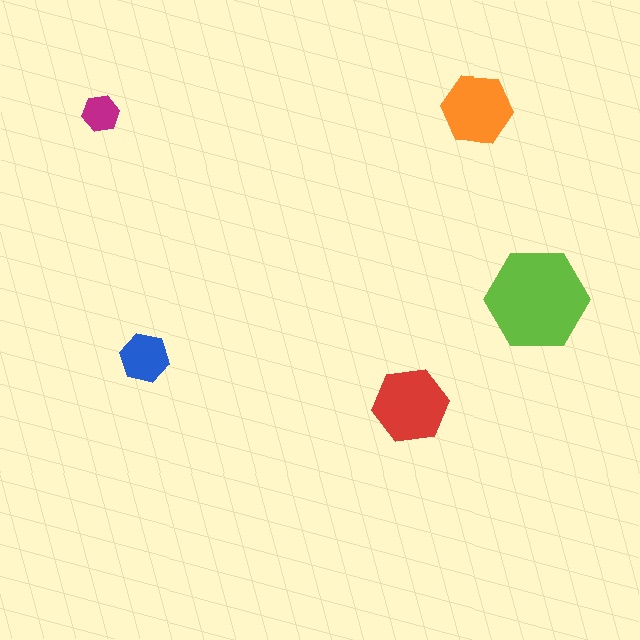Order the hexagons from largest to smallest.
the lime one, the red one, the orange one, the blue one, the magenta one.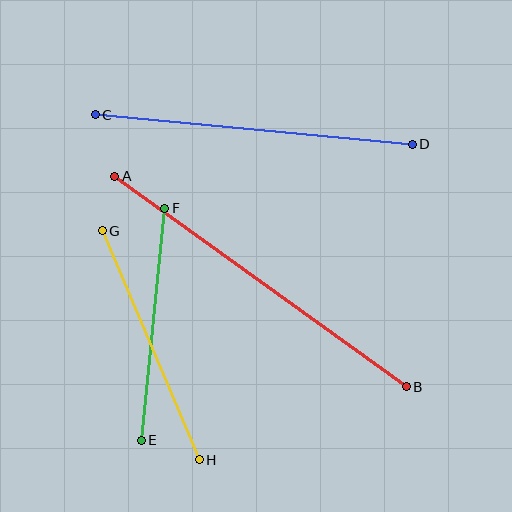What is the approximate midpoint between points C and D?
The midpoint is at approximately (254, 129) pixels.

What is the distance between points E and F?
The distance is approximately 233 pixels.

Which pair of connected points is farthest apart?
Points A and B are farthest apart.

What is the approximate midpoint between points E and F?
The midpoint is at approximately (153, 324) pixels.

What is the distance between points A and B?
The distance is approximately 359 pixels.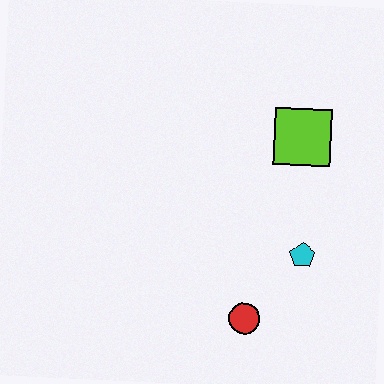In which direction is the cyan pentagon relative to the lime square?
The cyan pentagon is below the lime square.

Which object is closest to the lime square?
The cyan pentagon is closest to the lime square.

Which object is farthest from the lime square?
The red circle is farthest from the lime square.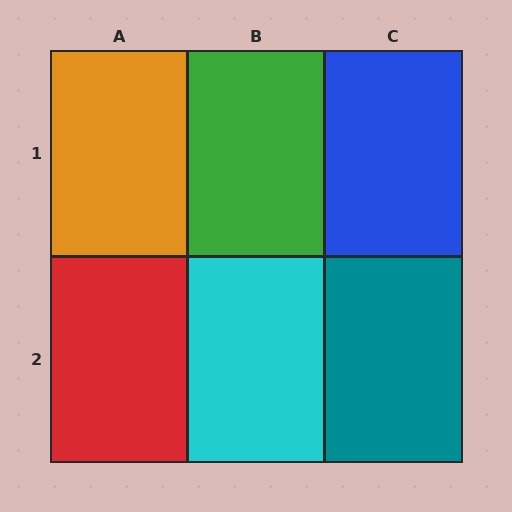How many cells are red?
1 cell is red.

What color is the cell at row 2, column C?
Teal.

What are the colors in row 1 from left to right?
Orange, green, blue.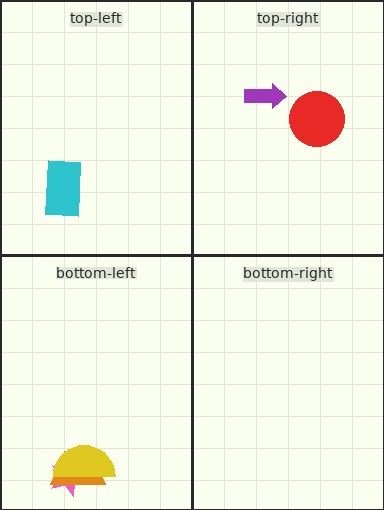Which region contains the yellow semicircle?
The bottom-left region.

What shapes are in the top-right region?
The red circle, the purple arrow.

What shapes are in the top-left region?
The cyan rectangle.